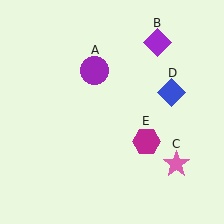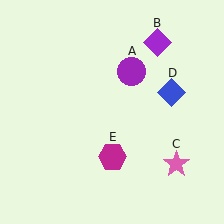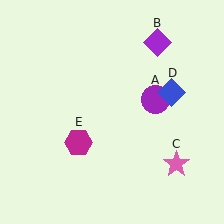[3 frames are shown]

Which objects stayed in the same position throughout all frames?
Purple diamond (object B) and pink star (object C) and blue diamond (object D) remained stationary.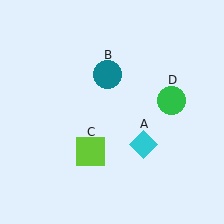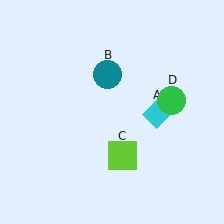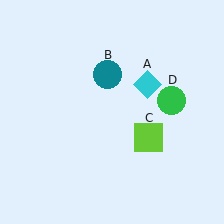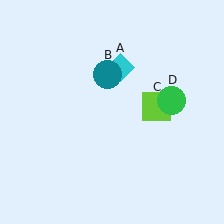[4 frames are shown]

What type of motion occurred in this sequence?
The cyan diamond (object A), lime square (object C) rotated counterclockwise around the center of the scene.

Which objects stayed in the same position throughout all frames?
Teal circle (object B) and green circle (object D) remained stationary.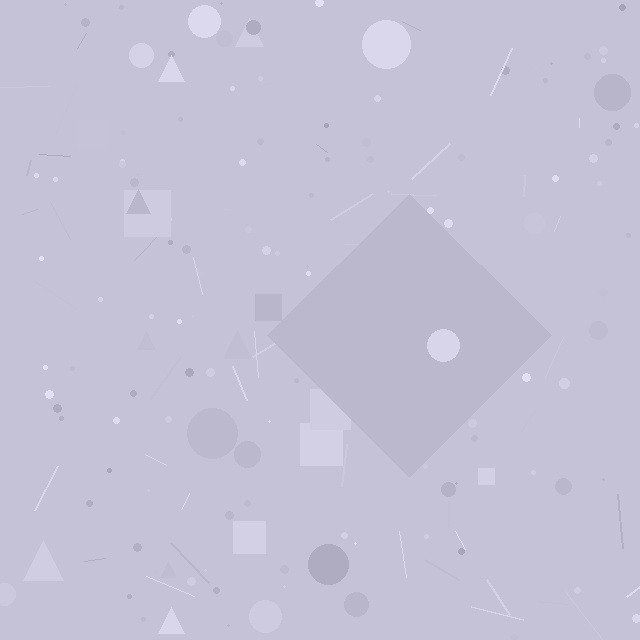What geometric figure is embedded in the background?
A diamond is embedded in the background.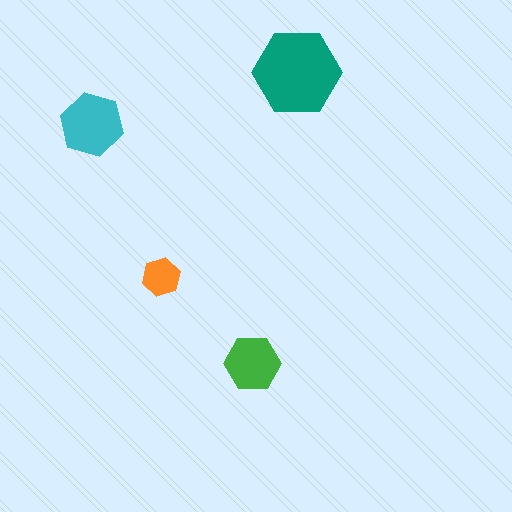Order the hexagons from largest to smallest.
the teal one, the cyan one, the green one, the orange one.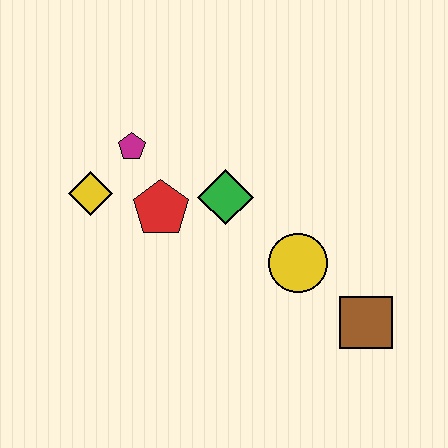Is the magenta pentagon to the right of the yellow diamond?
Yes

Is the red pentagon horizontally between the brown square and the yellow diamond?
Yes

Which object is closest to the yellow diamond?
The magenta pentagon is closest to the yellow diamond.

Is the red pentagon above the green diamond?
No